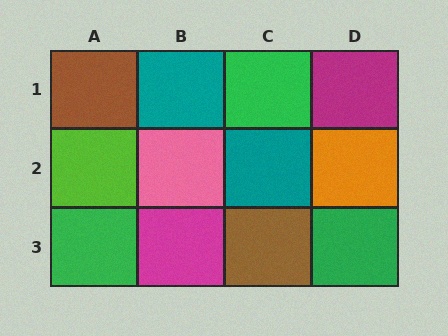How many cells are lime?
1 cell is lime.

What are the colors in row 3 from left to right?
Green, magenta, brown, green.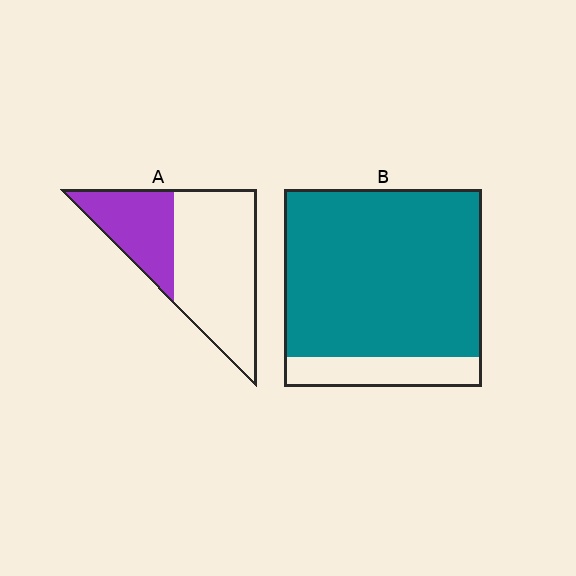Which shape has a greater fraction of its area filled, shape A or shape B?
Shape B.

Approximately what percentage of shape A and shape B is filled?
A is approximately 35% and B is approximately 85%.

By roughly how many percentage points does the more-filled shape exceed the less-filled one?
By roughly 50 percentage points (B over A).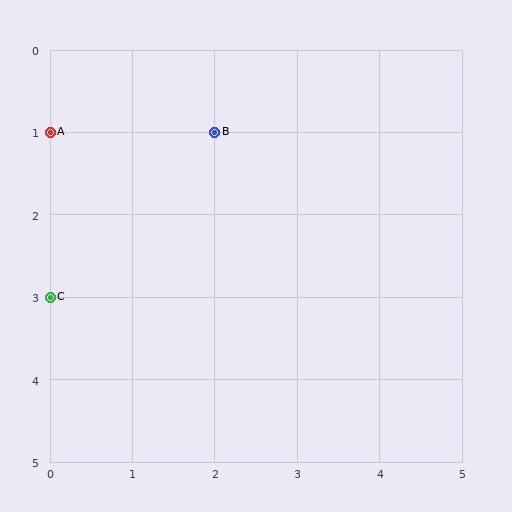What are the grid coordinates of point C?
Point C is at grid coordinates (0, 3).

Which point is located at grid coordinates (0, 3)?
Point C is at (0, 3).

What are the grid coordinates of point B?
Point B is at grid coordinates (2, 1).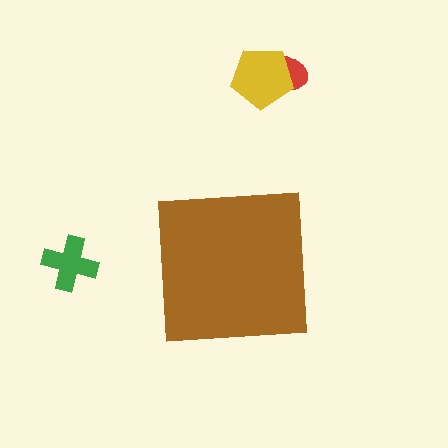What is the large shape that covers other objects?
A brown square.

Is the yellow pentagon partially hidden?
No, the yellow pentagon is fully visible.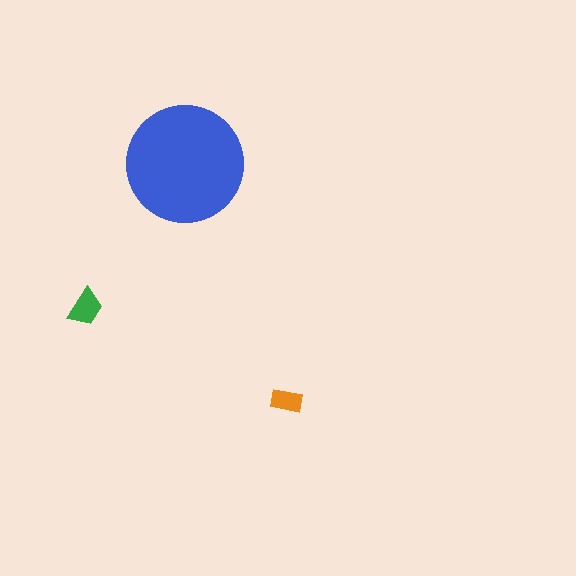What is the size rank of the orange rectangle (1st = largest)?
3rd.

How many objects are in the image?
There are 3 objects in the image.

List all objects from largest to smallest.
The blue circle, the green trapezoid, the orange rectangle.